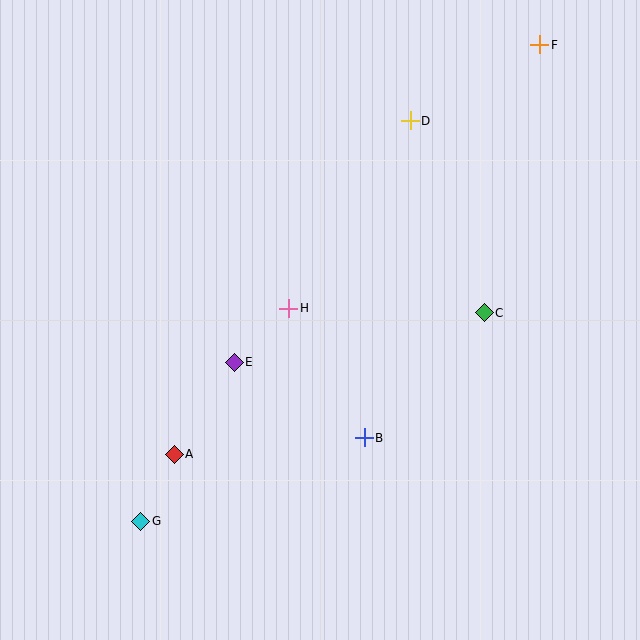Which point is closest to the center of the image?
Point H at (289, 308) is closest to the center.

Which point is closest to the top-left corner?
Point H is closest to the top-left corner.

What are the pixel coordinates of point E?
Point E is at (234, 362).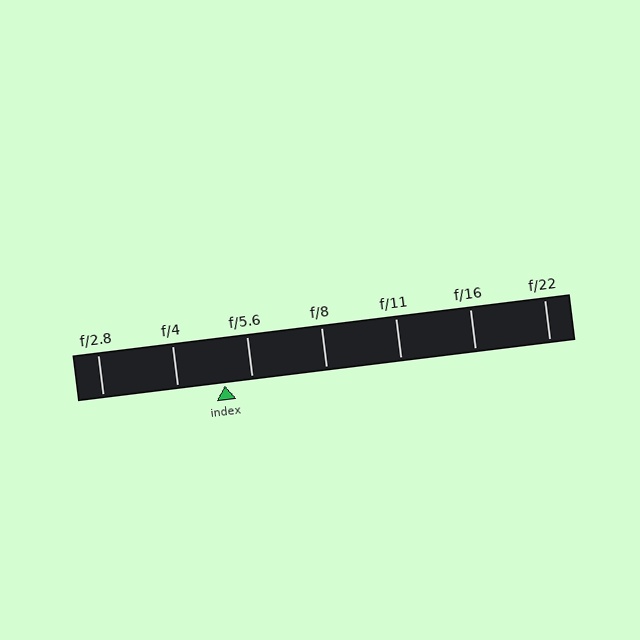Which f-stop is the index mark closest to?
The index mark is closest to f/5.6.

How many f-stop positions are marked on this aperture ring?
There are 7 f-stop positions marked.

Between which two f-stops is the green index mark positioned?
The index mark is between f/4 and f/5.6.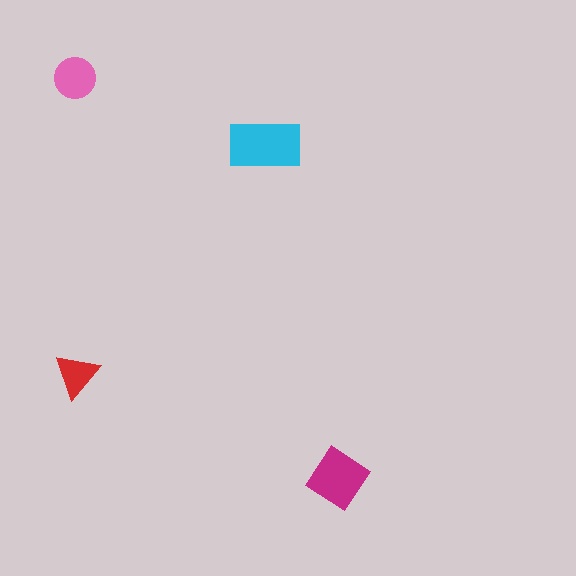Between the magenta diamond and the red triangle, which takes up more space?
The magenta diamond.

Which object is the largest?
The cyan rectangle.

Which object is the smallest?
The red triangle.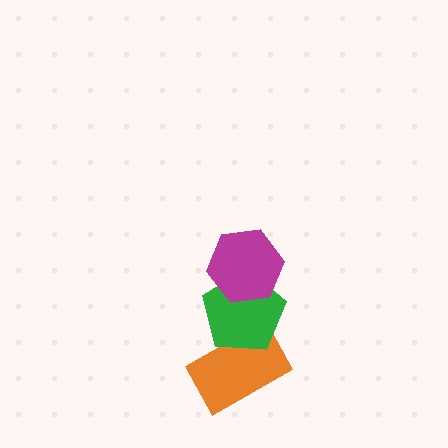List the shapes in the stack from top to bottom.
From top to bottom: the magenta hexagon, the green pentagon, the orange rectangle.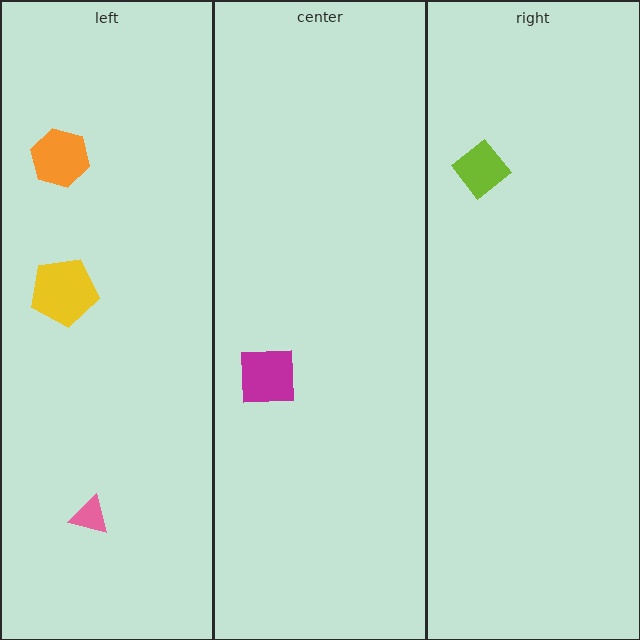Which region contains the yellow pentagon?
The left region.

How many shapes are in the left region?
3.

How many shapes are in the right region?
1.